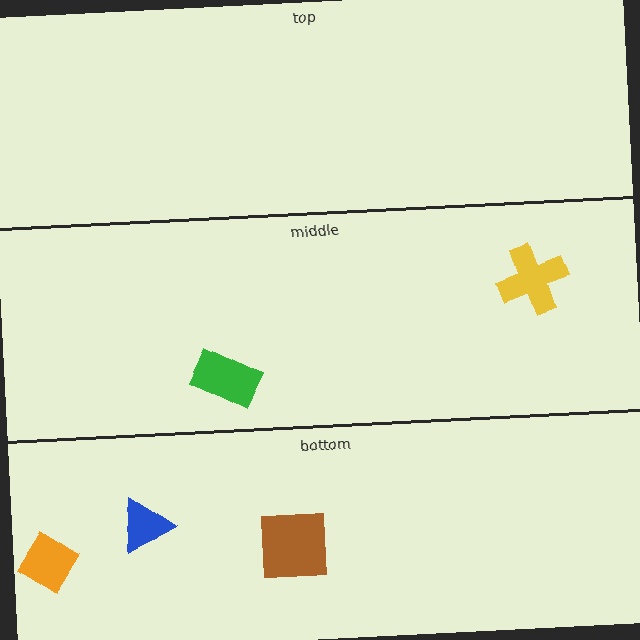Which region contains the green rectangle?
The middle region.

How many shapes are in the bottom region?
3.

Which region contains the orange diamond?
The bottom region.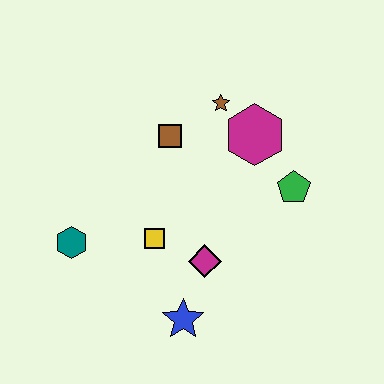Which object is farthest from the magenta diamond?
The brown star is farthest from the magenta diamond.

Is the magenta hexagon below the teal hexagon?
No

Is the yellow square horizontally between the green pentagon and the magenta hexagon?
No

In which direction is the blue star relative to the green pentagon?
The blue star is below the green pentagon.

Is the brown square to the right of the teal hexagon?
Yes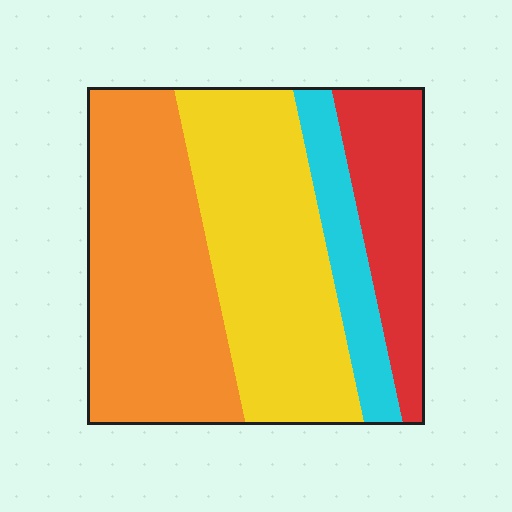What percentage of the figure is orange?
Orange takes up between a third and a half of the figure.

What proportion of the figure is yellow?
Yellow covers roughly 35% of the figure.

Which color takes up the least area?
Cyan, at roughly 10%.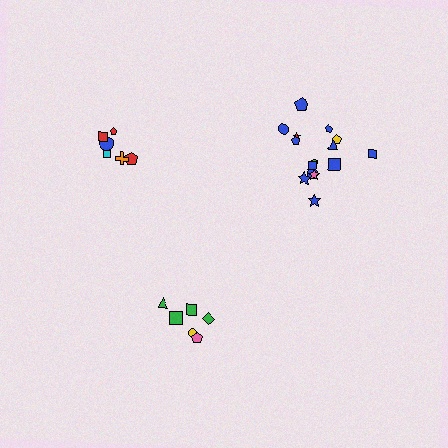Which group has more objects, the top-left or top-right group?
The top-right group.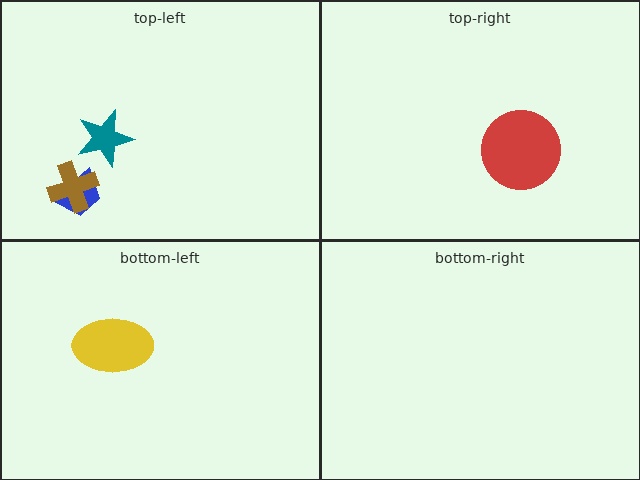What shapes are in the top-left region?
The blue trapezoid, the teal star, the brown cross.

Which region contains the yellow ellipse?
The bottom-left region.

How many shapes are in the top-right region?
1.